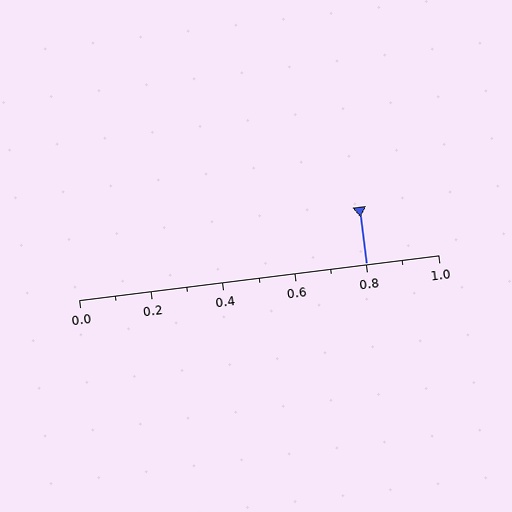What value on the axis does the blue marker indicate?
The marker indicates approximately 0.8.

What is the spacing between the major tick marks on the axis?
The major ticks are spaced 0.2 apart.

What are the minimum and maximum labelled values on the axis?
The axis runs from 0.0 to 1.0.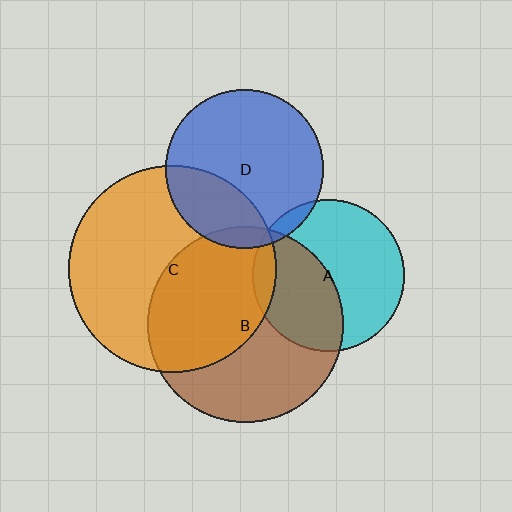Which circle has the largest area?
Circle C (orange).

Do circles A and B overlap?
Yes.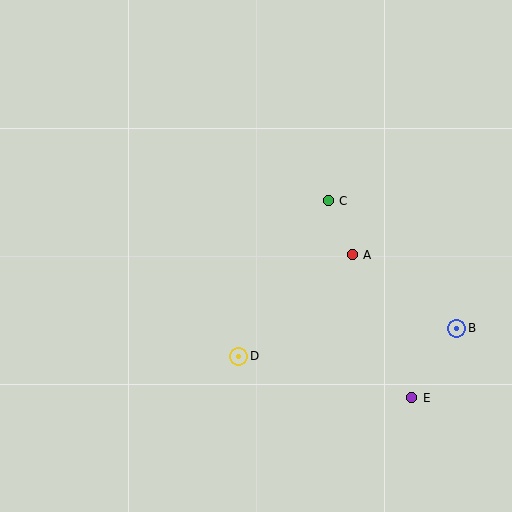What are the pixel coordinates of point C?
Point C is at (328, 201).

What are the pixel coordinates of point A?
Point A is at (352, 255).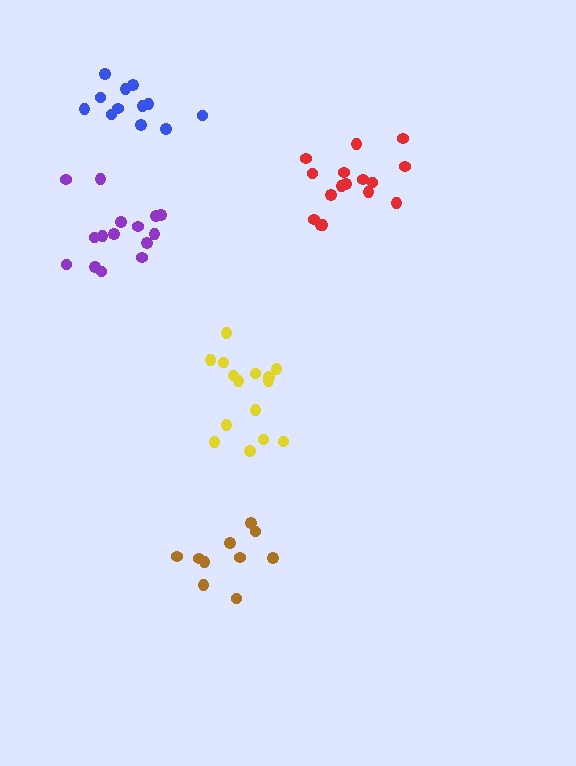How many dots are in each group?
Group 1: 10 dots, Group 2: 15 dots, Group 3: 16 dots, Group 4: 12 dots, Group 5: 15 dots (68 total).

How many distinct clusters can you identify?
There are 5 distinct clusters.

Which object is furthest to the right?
The red cluster is rightmost.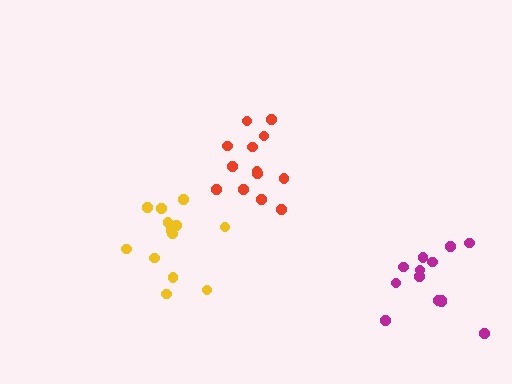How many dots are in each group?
Group 1: 13 dots, Group 2: 13 dots, Group 3: 13 dots (39 total).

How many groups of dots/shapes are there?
There are 3 groups.